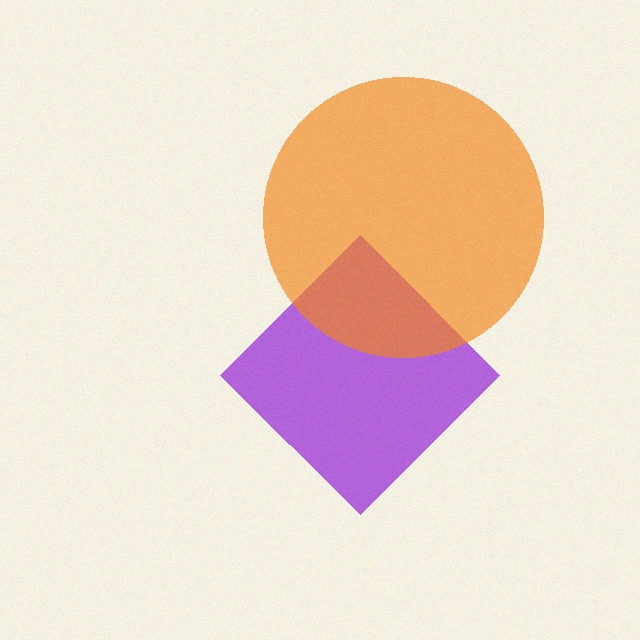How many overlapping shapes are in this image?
There are 2 overlapping shapes in the image.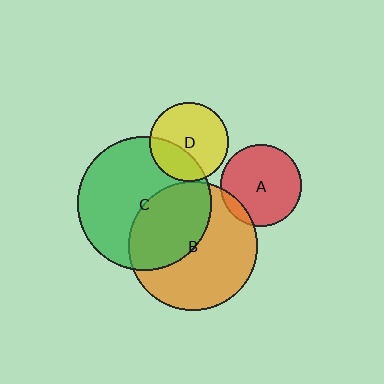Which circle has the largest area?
Circle C (green).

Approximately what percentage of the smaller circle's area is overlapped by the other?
Approximately 40%.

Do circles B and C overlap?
Yes.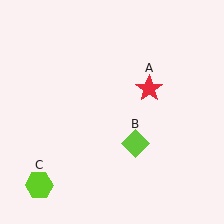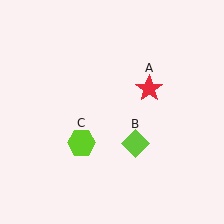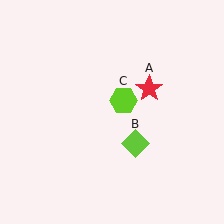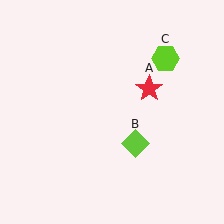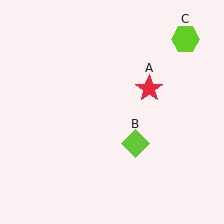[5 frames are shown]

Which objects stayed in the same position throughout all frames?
Red star (object A) and lime diamond (object B) remained stationary.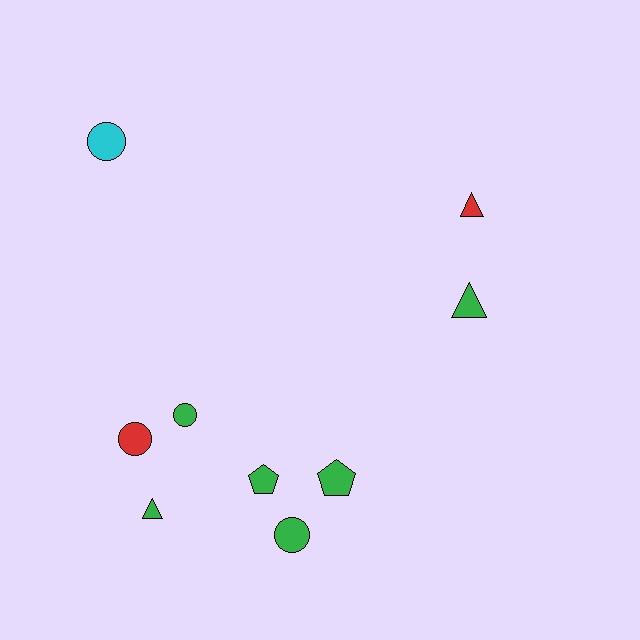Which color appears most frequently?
Green, with 6 objects.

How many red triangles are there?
There is 1 red triangle.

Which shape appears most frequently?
Circle, with 4 objects.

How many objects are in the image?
There are 9 objects.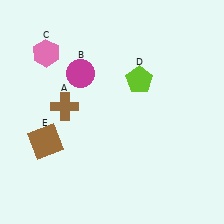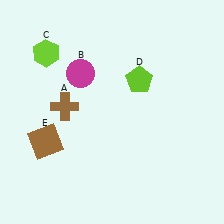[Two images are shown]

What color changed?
The hexagon (C) changed from pink in Image 1 to lime in Image 2.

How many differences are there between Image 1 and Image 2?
There is 1 difference between the two images.